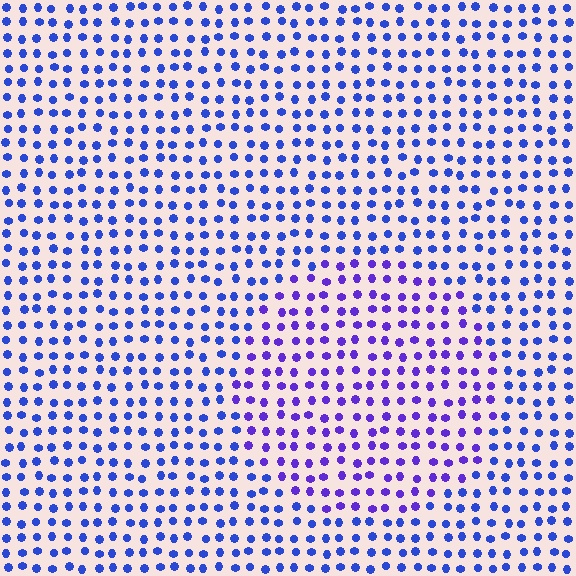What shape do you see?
I see a circle.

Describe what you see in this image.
The image is filled with small blue elements in a uniform arrangement. A circle-shaped region is visible where the elements are tinted to a slightly different hue, forming a subtle color boundary.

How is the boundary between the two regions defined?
The boundary is defined purely by a slight shift in hue (about 30 degrees). Spacing, size, and orientation are identical on both sides.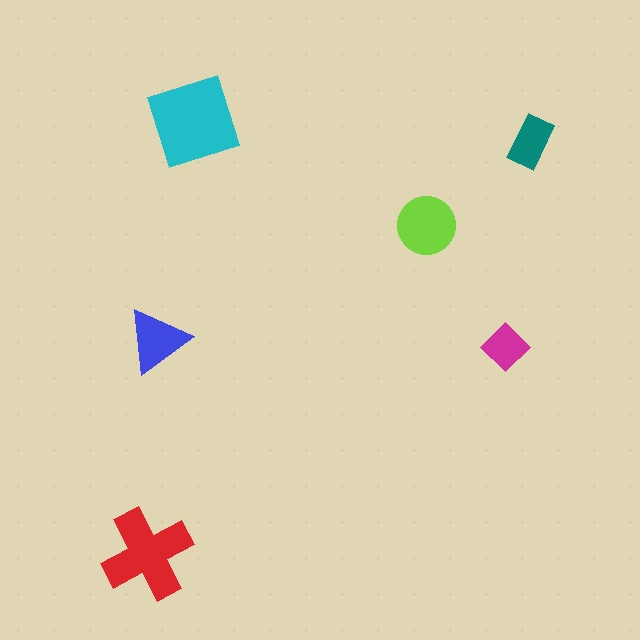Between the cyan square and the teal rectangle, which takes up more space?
The cyan square.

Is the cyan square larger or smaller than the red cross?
Larger.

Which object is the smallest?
The magenta diamond.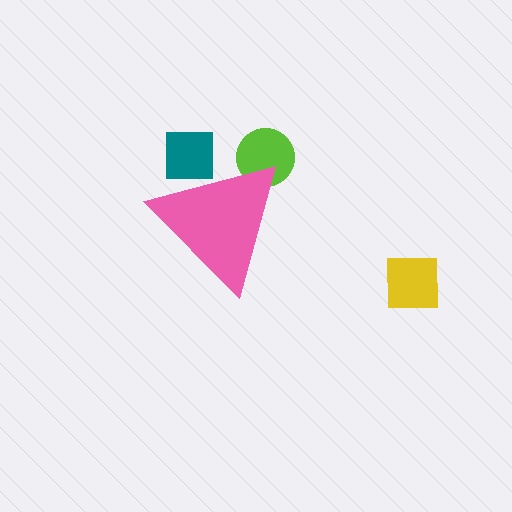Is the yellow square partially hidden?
No, the yellow square is fully visible.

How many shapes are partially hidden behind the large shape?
2 shapes are partially hidden.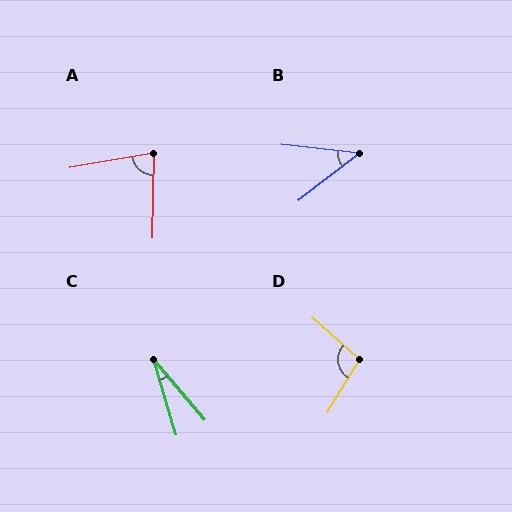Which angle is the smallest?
C, at approximately 24 degrees.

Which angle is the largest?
D, at approximately 101 degrees.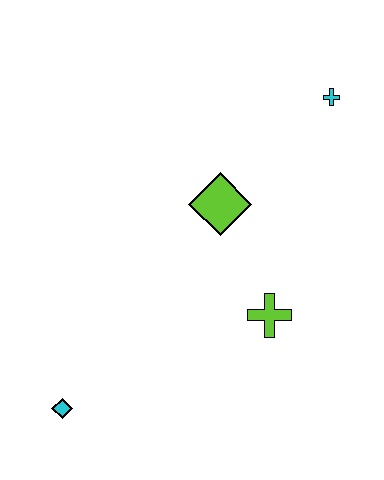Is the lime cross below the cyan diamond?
No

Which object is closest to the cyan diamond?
The lime cross is closest to the cyan diamond.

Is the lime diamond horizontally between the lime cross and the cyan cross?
No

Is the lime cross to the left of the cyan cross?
Yes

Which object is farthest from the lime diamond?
The cyan diamond is farthest from the lime diamond.